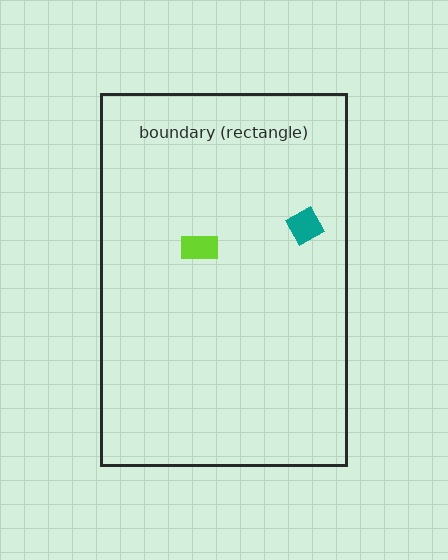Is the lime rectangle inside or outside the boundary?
Inside.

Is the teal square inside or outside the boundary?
Inside.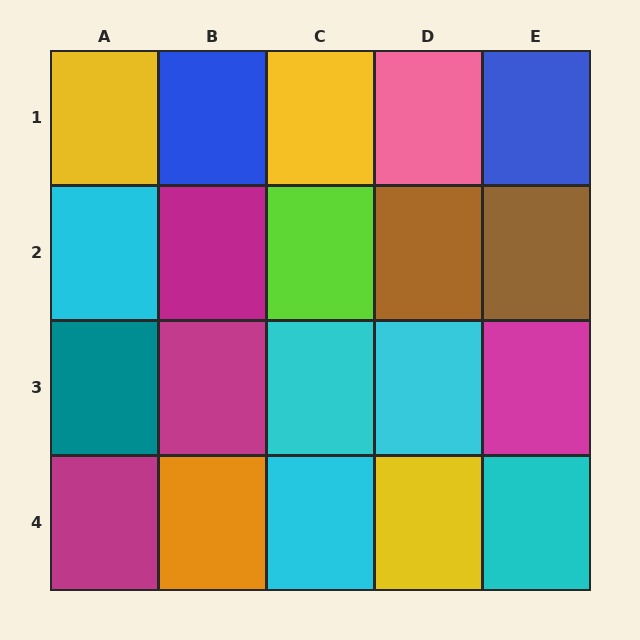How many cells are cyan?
5 cells are cyan.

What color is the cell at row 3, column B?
Magenta.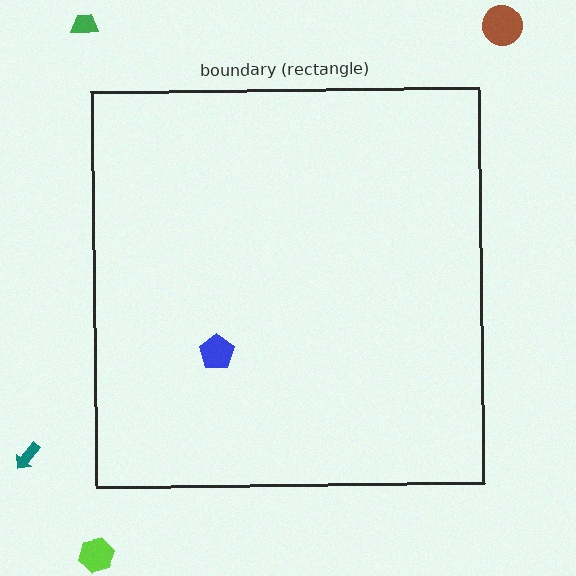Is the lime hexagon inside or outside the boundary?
Outside.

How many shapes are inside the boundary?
1 inside, 4 outside.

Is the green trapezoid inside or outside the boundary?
Outside.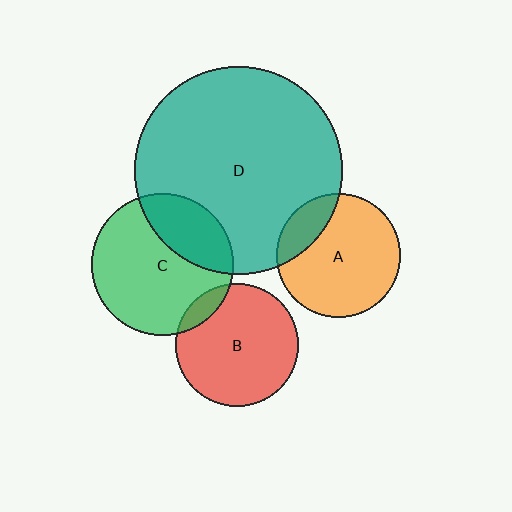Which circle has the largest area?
Circle D (teal).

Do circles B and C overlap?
Yes.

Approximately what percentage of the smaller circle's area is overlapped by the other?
Approximately 10%.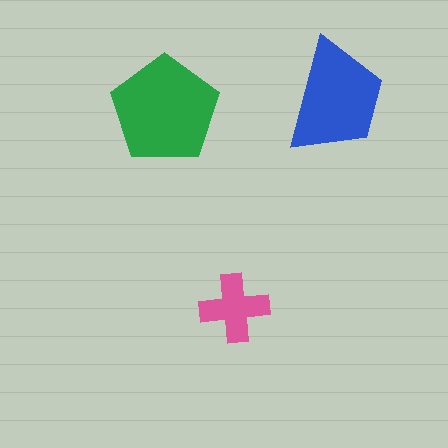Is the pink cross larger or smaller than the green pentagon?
Smaller.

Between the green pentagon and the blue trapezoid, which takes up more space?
The green pentagon.